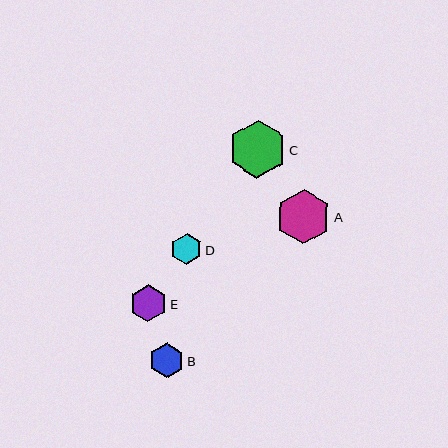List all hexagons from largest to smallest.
From largest to smallest: C, A, E, B, D.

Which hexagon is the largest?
Hexagon C is the largest with a size of approximately 58 pixels.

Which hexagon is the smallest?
Hexagon D is the smallest with a size of approximately 32 pixels.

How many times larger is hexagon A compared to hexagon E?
Hexagon A is approximately 1.5 times the size of hexagon E.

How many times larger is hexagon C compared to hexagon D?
Hexagon C is approximately 1.8 times the size of hexagon D.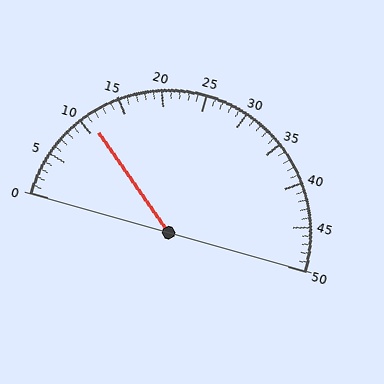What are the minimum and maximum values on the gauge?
The gauge ranges from 0 to 50.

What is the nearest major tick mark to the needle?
The nearest major tick mark is 10.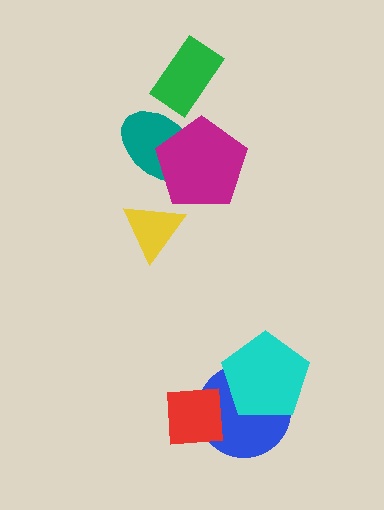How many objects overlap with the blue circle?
2 objects overlap with the blue circle.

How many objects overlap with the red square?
1 object overlaps with the red square.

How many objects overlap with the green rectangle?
0 objects overlap with the green rectangle.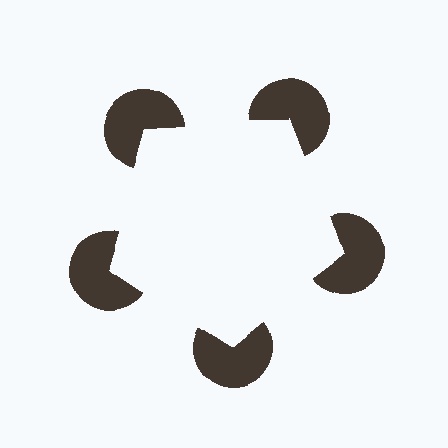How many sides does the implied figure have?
5 sides.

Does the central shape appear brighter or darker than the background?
It typically appears slightly brighter than the background, even though no actual brightness change is drawn.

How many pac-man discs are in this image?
There are 5 — one at each vertex of the illusory pentagon.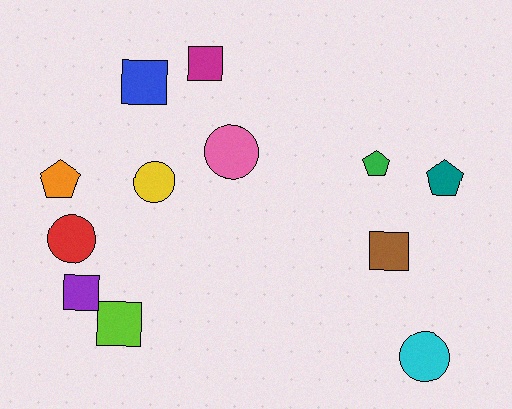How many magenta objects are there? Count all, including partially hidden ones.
There is 1 magenta object.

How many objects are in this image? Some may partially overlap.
There are 12 objects.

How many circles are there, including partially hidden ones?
There are 4 circles.